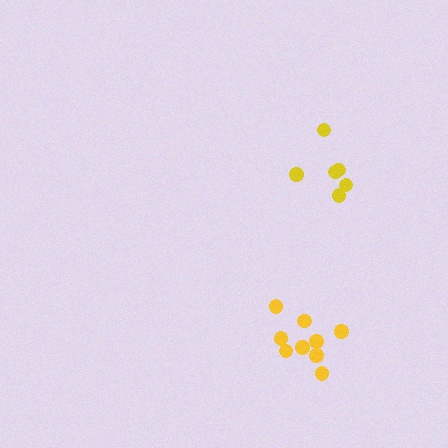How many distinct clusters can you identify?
There are 2 distinct clusters.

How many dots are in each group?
Group 1: 9 dots, Group 2: 6 dots (15 total).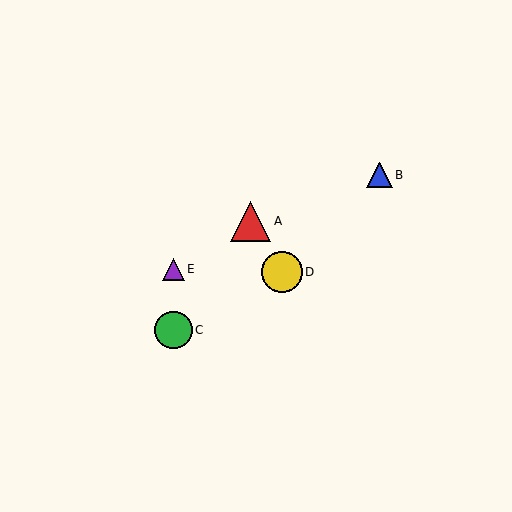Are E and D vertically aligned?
No, E is at x≈174 and D is at x≈282.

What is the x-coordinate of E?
Object E is at x≈174.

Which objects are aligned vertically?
Objects C, E are aligned vertically.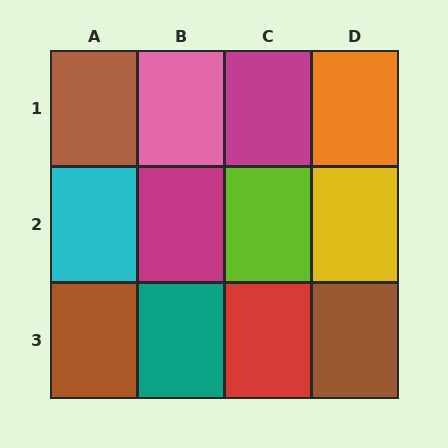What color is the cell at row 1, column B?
Pink.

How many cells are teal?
1 cell is teal.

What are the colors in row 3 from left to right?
Brown, teal, red, brown.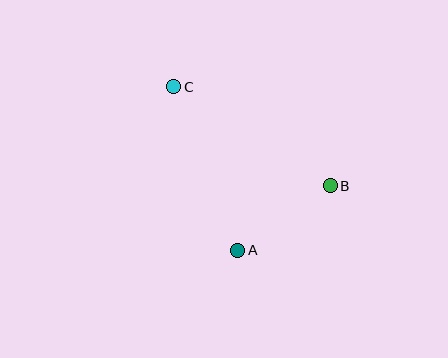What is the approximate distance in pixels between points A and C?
The distance between A and C is approximately 176 pixels.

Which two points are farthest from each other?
Points B and C are farthest from each other.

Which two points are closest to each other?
Points A and B are closest to each other.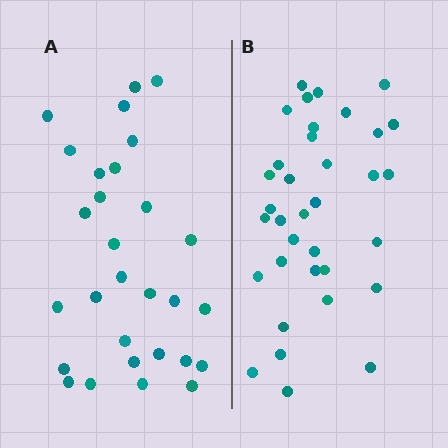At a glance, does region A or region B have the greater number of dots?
Region B (the right region) has more dots.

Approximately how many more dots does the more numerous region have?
Region B has about 6 more dots than region A.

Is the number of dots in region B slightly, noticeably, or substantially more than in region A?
Region B has only slightly more — the two regions are fairly close. The ratio is roughly 1.2 to 1.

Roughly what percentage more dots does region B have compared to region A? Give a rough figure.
About 20% more.